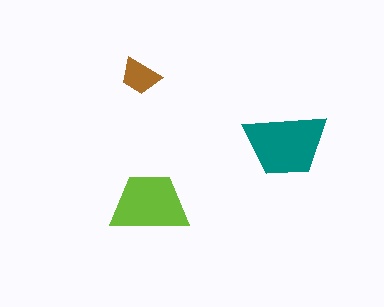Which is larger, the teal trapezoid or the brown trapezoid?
The teal one.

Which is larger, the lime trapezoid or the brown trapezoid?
The lime one.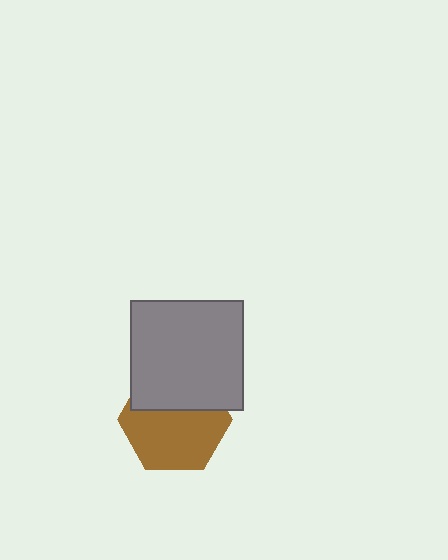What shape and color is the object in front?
The object in front is a gray rectangle.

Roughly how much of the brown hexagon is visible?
About half of it is visible (roughly 61%).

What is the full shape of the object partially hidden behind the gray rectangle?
The partially hidden object is a brown hexagon.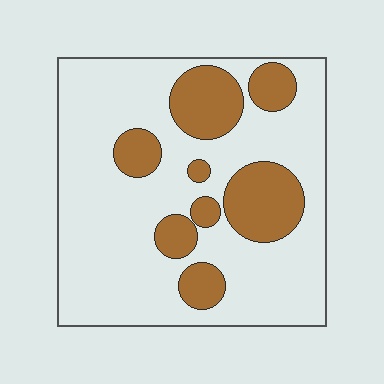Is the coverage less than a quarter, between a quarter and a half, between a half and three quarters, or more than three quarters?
Less than a quarter.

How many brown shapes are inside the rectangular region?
8.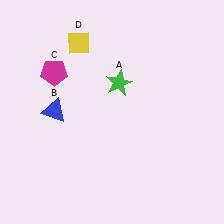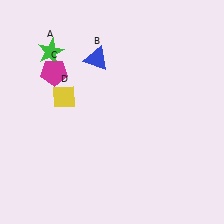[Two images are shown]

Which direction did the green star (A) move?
The green star (A) moved left.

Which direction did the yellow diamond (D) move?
The yellow diamond (D) moved down.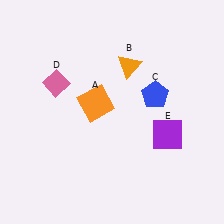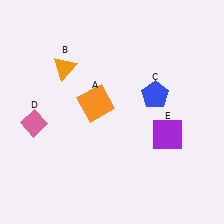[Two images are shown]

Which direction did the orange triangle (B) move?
The orange triangle (B) moved left.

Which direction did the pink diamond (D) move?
The pink diamond (D) moved down.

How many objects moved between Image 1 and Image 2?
2 objects moved between the two images.